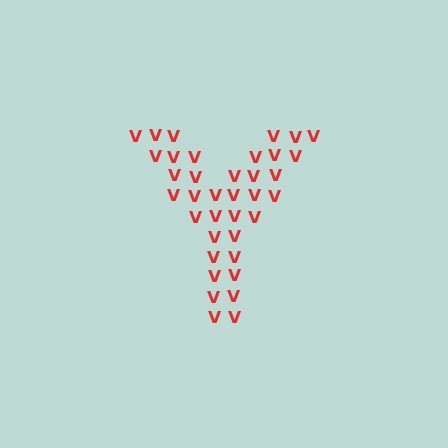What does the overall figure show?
The overall figure shows the letter Y.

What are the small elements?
The small elements are letter V's.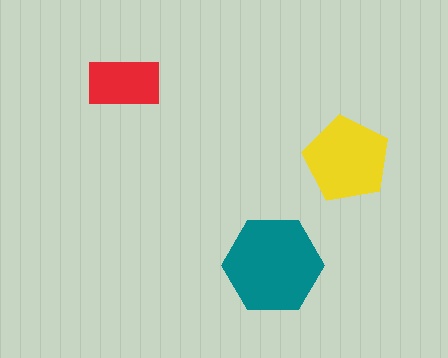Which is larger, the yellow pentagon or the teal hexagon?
The teal hexagon.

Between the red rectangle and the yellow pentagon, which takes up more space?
The yellow pentagon.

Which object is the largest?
The teal hexagon.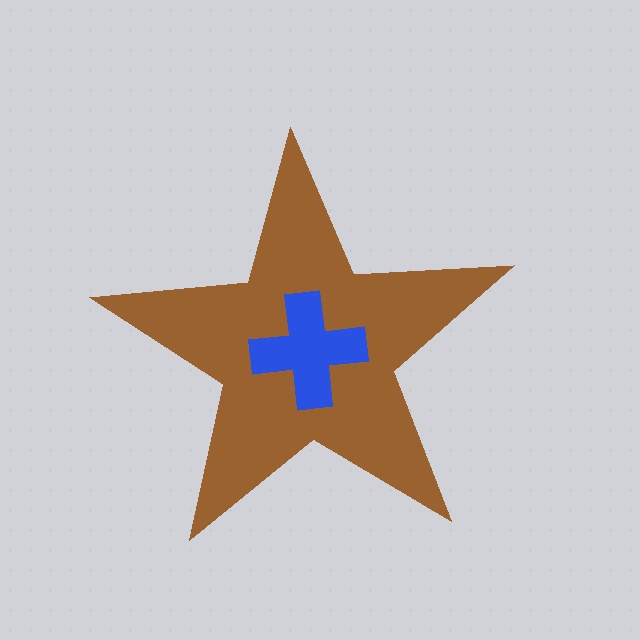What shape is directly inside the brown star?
The blue cross.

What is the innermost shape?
The blue cross.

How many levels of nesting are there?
2.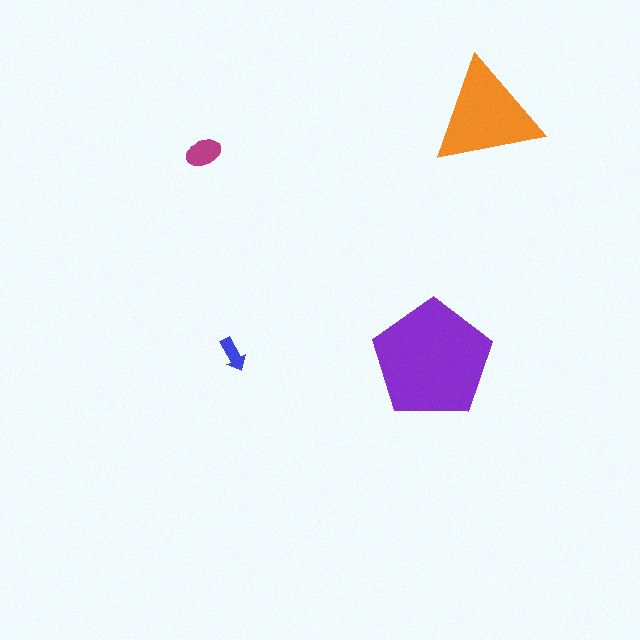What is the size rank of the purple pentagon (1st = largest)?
1st.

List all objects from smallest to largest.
The blue arrow, the magenta ellipse, the orange triangle, the purple pentagon.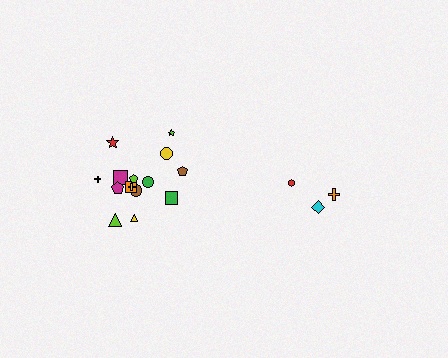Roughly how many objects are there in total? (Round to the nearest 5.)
Roughly 20 objects in total.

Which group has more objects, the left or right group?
The left group.